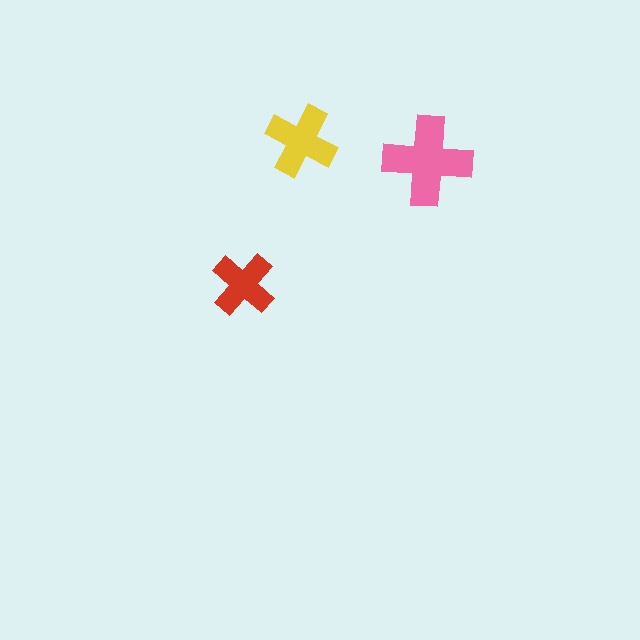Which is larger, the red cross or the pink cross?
The pink one.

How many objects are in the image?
There are 3 objects in the image.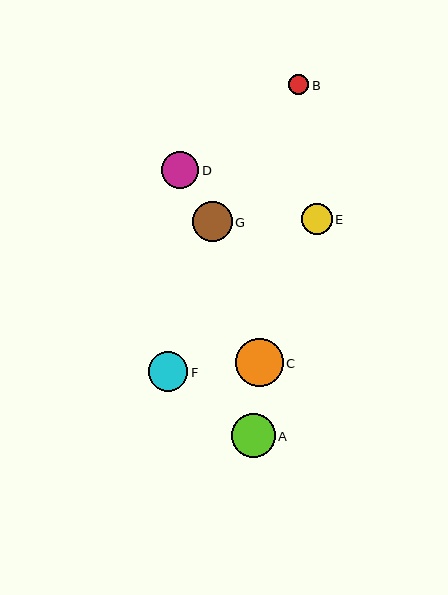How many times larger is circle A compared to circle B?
Circle A is approximately 2.2 times the size of circle B.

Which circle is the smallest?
Circle B is the smallest with a size of approximately 20 pixels.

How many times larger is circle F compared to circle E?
Circle F is approximately 1.3 times the size of circle E.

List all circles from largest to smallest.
From largest to smallest: C, A, F, G, D, E, B.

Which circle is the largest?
Circle C is the largest with a size of approximately 48 pixels.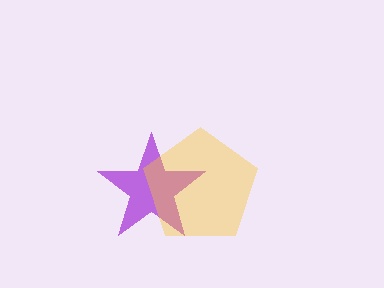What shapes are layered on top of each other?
The layered shapes are: a purple star, a yellow pentagon.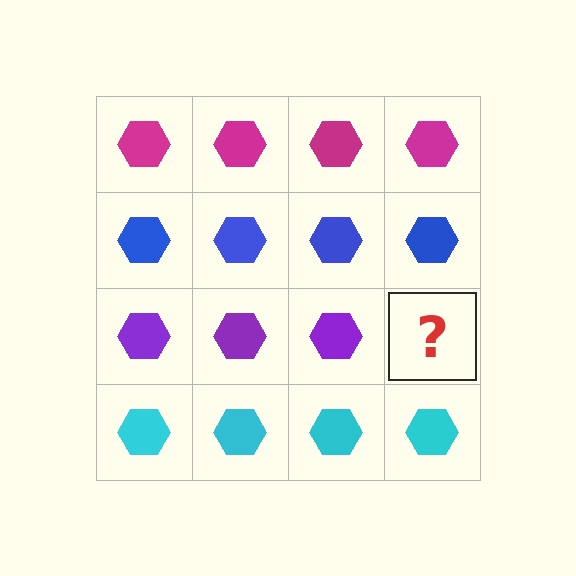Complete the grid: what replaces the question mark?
The question mark should be replaced with a purple hexagon.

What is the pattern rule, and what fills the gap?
The rule is that each row has a consistent color. The gap should be filled with a purple hexagon.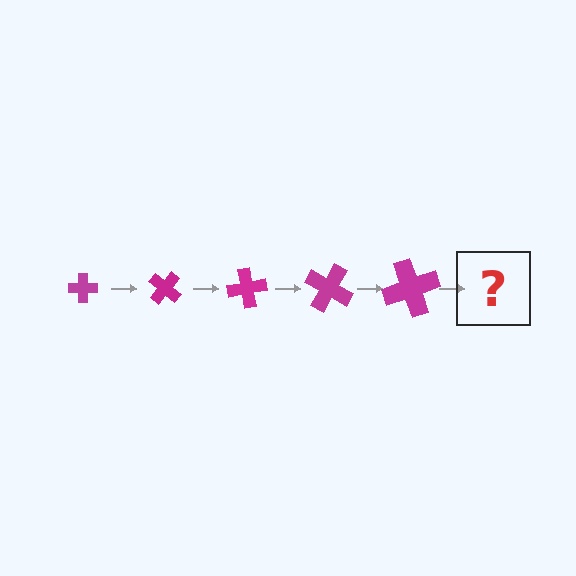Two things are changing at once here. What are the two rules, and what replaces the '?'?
The two rules are that the cross grows larger each step and it rotates 40 degrees each step. The '?' should be a cross, larger than the previous one and rotated 200 degrees from the start.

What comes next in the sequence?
The next element should be a cross, larger than the previous one and rotated 200 degrees from the start.